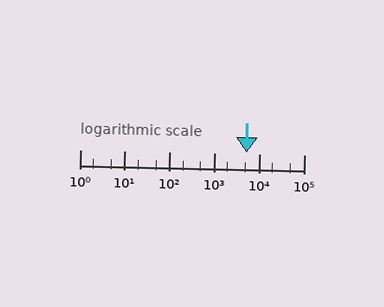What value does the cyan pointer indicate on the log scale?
The pointer indicates approximately 5200.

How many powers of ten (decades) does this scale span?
The scale spans 5 decades, from 1 to 100000.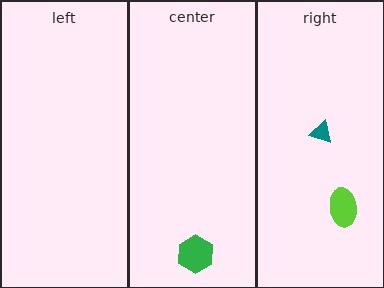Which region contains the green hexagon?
The center region.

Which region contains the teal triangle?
The right region.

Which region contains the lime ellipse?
The right region.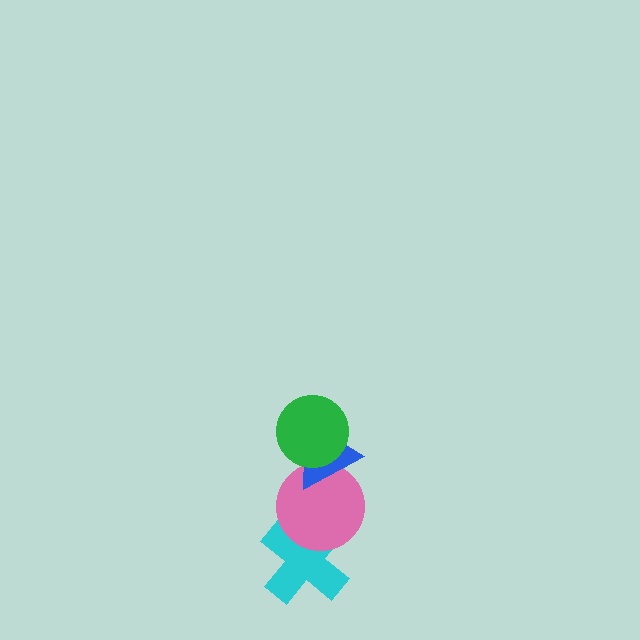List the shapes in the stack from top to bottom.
From top to bottom: the green circle, the blue triangle, the pink circle, the cyan cross.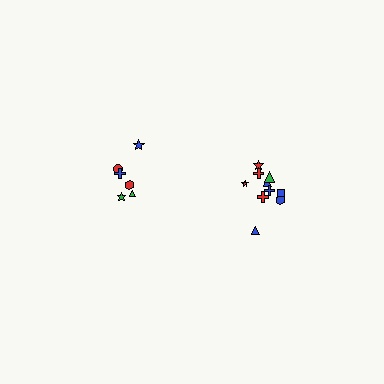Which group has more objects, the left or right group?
The right group.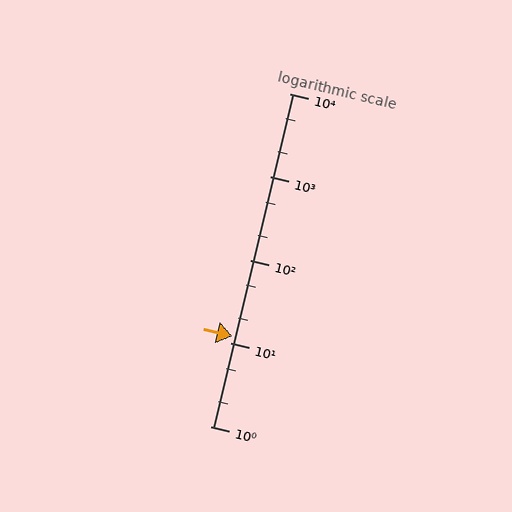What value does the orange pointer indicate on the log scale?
The pointer indicates approximately 12.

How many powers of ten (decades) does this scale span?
The scale spans 4 decades, from 1 to 10000.